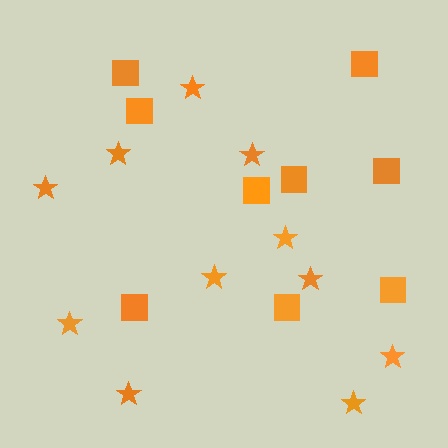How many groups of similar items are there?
There are 2 groups: one group of stars (11) and one group of squares (9).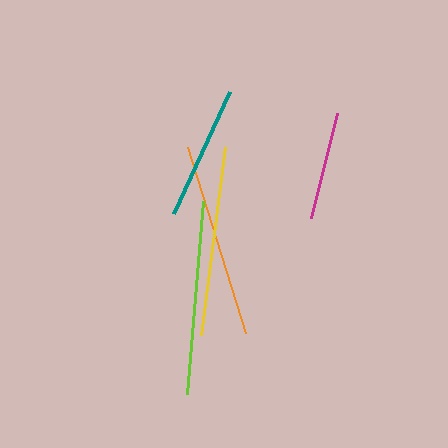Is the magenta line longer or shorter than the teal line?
The teal line is longer than the magenta line.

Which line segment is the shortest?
The magenta line is the shortest at approximately 108 pixels.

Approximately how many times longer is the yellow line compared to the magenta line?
The yellow line is approximately 1.8 times the length of the magenta line.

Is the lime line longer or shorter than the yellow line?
The lime line is longer than the yellow line.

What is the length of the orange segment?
The orange segment is approximately 194 pixels long.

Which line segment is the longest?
The orange line is the longest at approximately 194 pixels.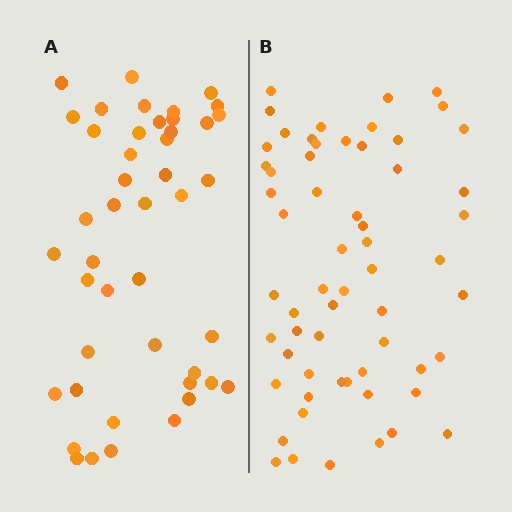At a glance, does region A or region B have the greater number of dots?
Region B (the right region) has more dots.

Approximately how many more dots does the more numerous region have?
Region B has approximately 15 more dots than region A.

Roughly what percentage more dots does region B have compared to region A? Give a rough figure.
About 35% more.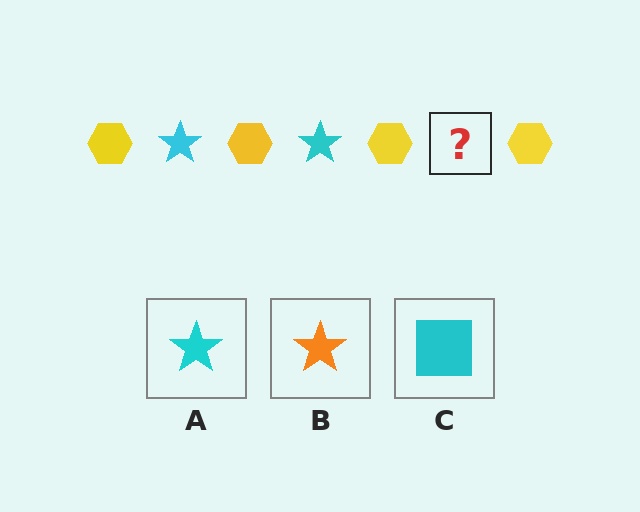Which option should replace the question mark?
Option A.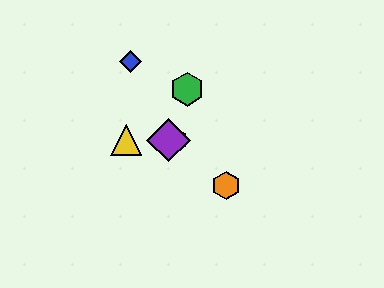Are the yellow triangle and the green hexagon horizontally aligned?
No, the yellow triangle is at y≈140 and the green hexagon is at y≈89.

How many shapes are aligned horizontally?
3 shapes (the red hexagon, the yellow triangle, the purple diamond) are aligned horizontally.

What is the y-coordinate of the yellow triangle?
The yellow triangle is at y≈140.